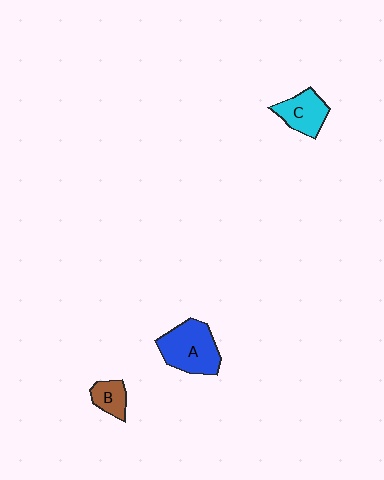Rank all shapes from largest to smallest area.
From largest to smallest: A (blue), C (cyan), B (brown).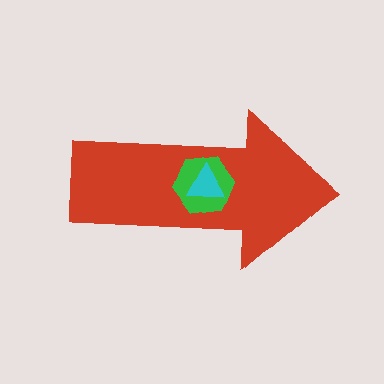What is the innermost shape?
The cyan triangle.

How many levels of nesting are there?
3.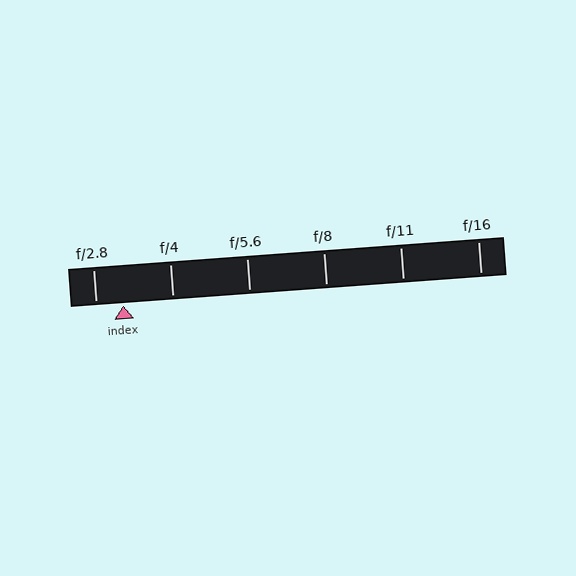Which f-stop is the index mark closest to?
The index mark is closest to f/2.8.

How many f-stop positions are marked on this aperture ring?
There are 6 f-stop positions marked.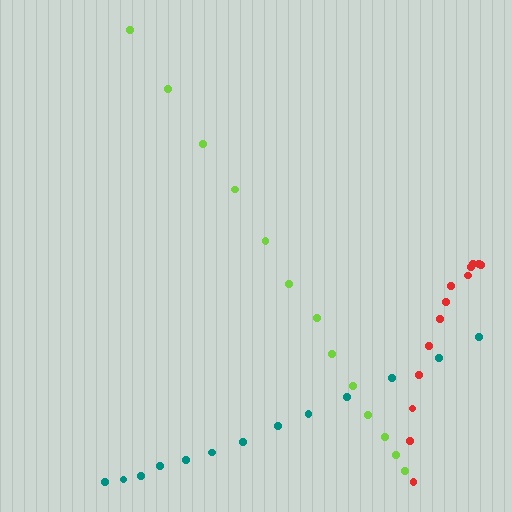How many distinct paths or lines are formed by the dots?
There are 3 distinct paths.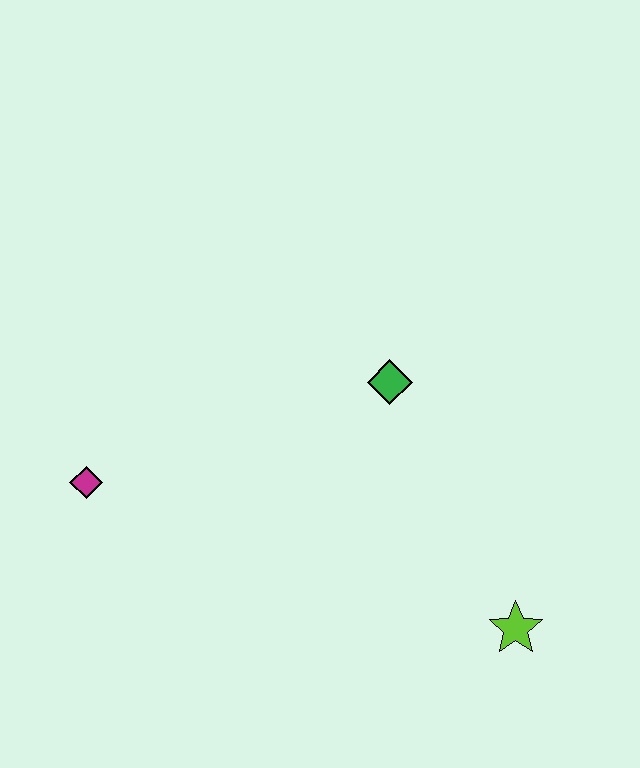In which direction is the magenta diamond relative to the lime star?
The magenta diamond is to the left of the lime star.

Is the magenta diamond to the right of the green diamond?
No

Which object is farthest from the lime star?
The magenta diamond is farthest from the lime star.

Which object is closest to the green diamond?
The lime star is closest to the green diamond.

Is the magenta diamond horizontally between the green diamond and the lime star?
No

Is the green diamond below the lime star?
No